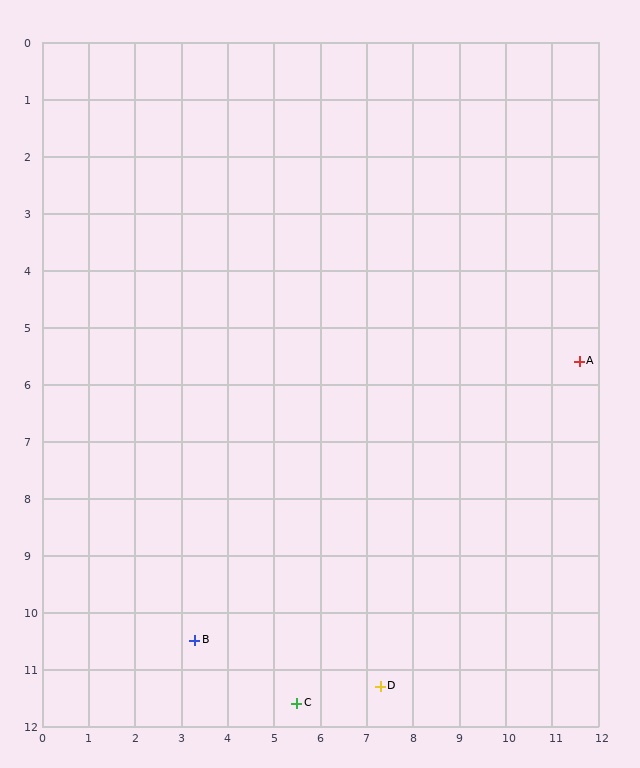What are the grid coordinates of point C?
Point C is at approximately (5.5, 11.6).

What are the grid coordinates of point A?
Point A is at approximately (11.6, 5.6).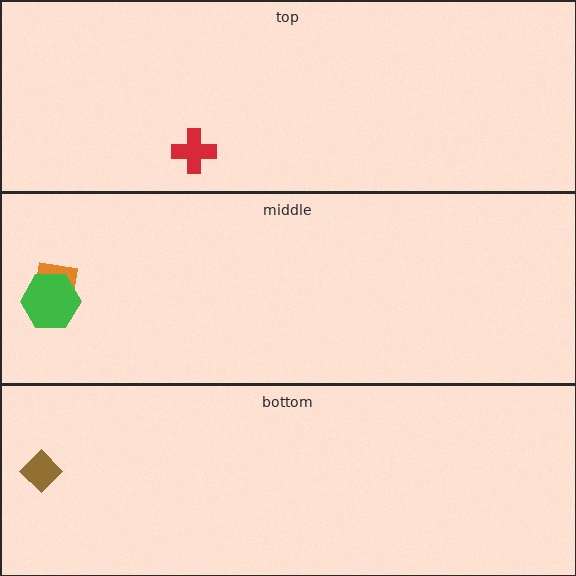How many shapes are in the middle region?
2.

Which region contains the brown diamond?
The bottom region.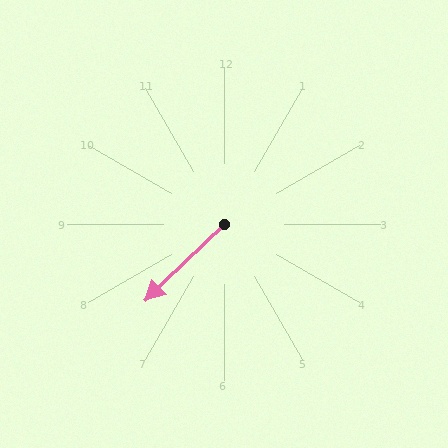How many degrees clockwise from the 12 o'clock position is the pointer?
Approximately 226 degrees.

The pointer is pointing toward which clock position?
Roughly 8 o'clock.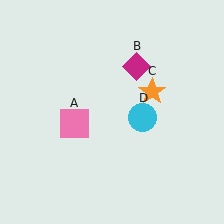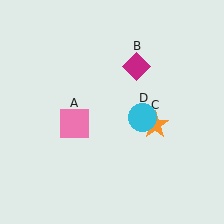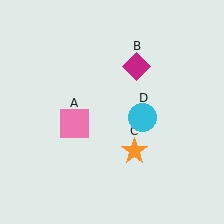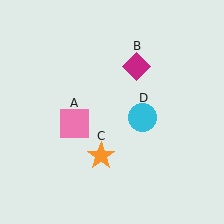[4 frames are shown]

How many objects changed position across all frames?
1 object changed position: orange star (object C).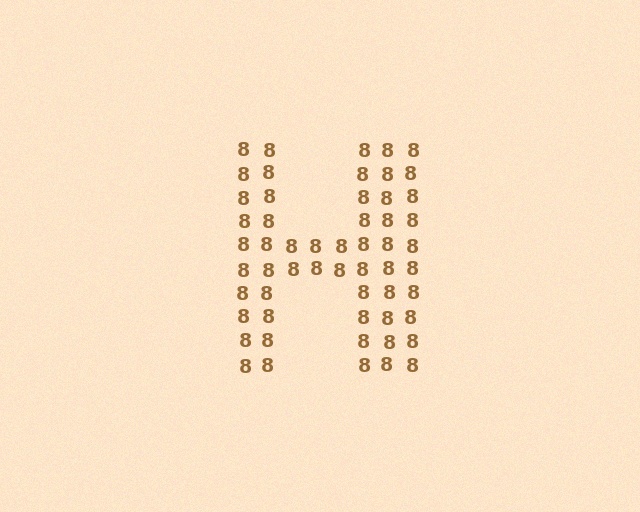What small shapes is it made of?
It is made of small digit 8's.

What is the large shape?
The large shape is the letter H.